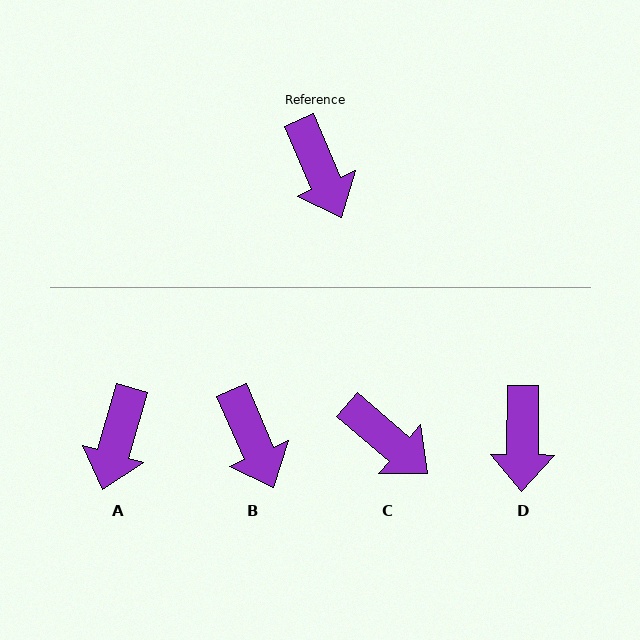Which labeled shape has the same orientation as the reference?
B.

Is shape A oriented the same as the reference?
No, it is off by about 40 degrees.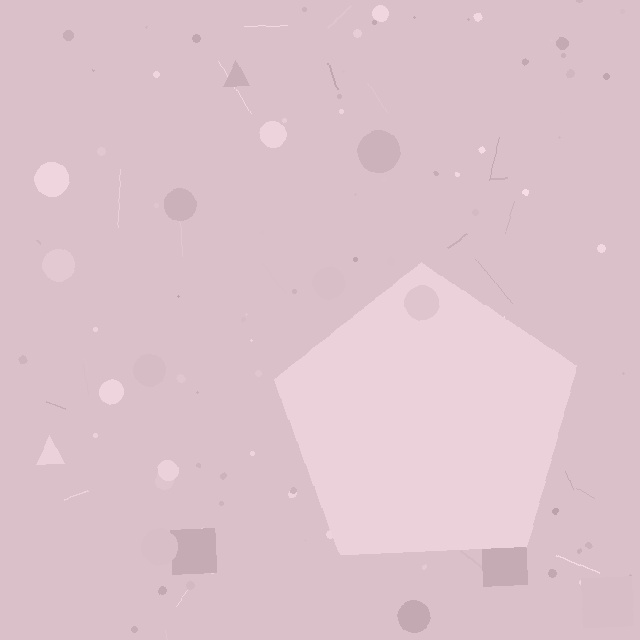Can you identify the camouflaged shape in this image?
The camouflaged shape is a pentagon.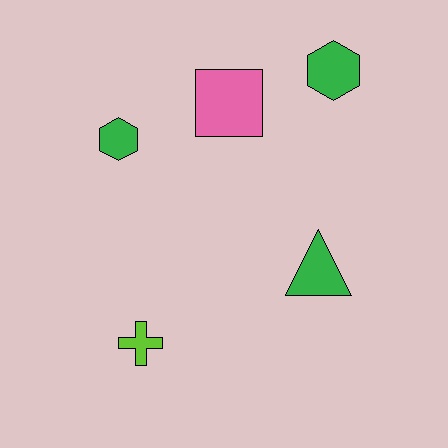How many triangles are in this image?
There is 1 triangle.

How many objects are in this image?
There are 5 objects.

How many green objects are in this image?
There are 3 green objects.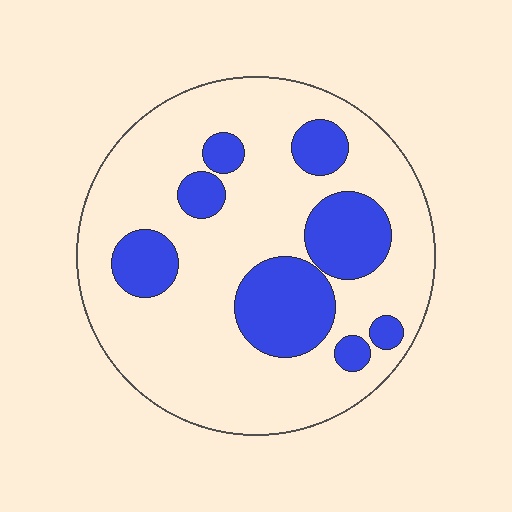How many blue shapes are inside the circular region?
8.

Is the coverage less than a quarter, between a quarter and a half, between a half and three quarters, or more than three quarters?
Between a quarter and a half.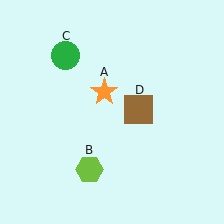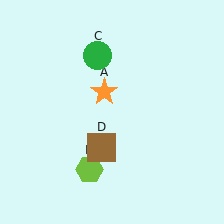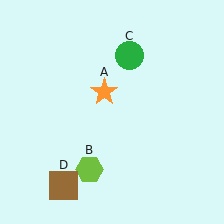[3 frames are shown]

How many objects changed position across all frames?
2 objects changed position: green circle (object C), brown square (object D).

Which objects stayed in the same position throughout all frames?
Orange star (object A) and lime hexagon (object B) remained stationary.